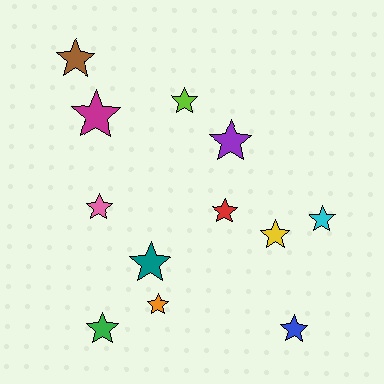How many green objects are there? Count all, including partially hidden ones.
There is 1 green object.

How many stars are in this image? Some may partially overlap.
There are 12 stars.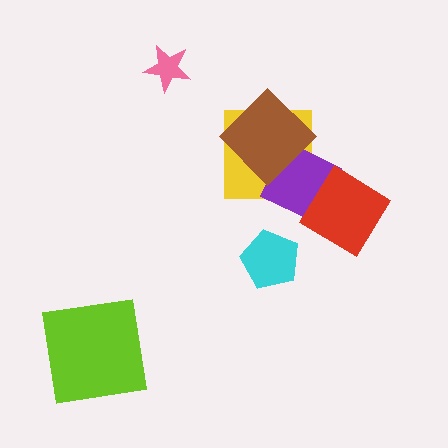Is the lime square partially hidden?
No, no other shape covers it.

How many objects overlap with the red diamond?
1 object overlaps with the red diamond.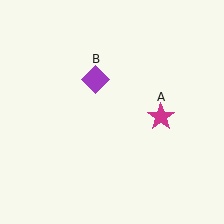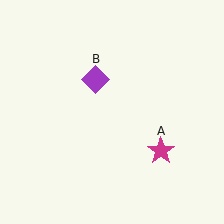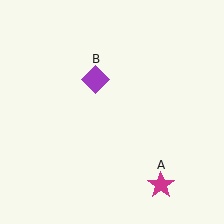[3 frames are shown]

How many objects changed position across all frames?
1 object changed position: magenta star (object A).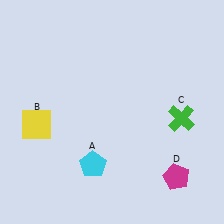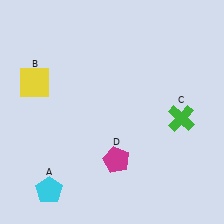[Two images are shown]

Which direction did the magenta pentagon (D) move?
The magenta pentagon (D) moved left.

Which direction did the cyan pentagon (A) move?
The cyan pentagon (A) moved left.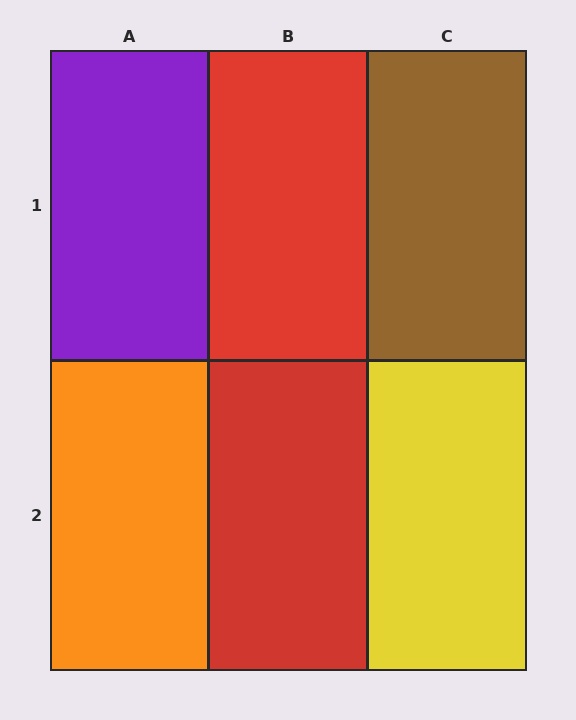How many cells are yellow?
1 cell is yellow.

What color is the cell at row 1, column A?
Purple.